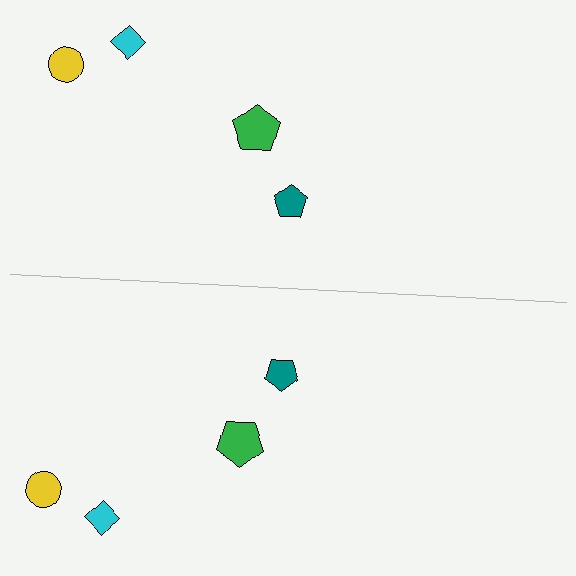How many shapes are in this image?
There are 8 shapes in this image.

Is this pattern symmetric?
Yes, this pattern has bilateral (reflection) symmetry.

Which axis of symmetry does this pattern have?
The pattern has a horizontal axis of symmetry running through the center of the image.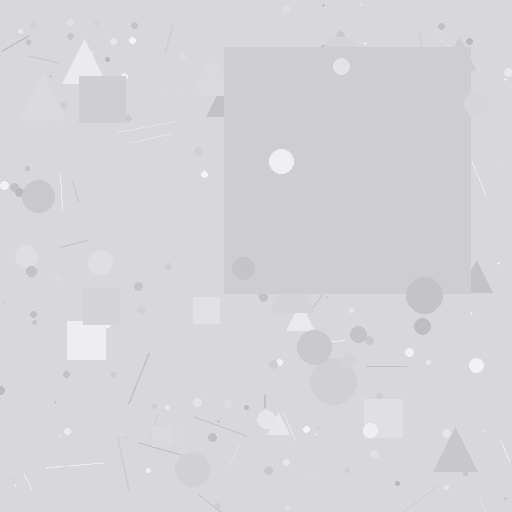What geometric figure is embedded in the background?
A square is embedded in the background.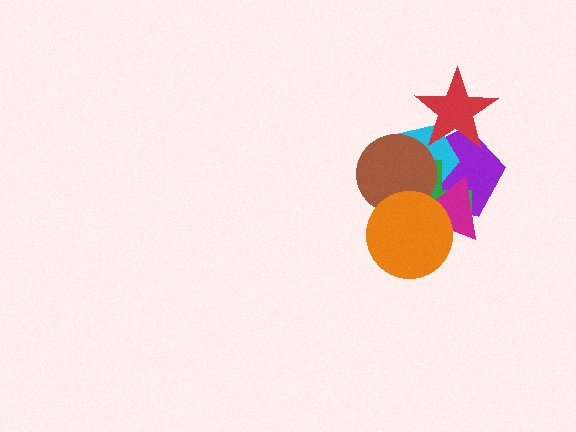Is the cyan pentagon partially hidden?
Yes, it is partially covered by another shape.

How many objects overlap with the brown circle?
5 objects overlap with the brown circle.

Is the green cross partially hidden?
Yes, it is partially covered by another shape.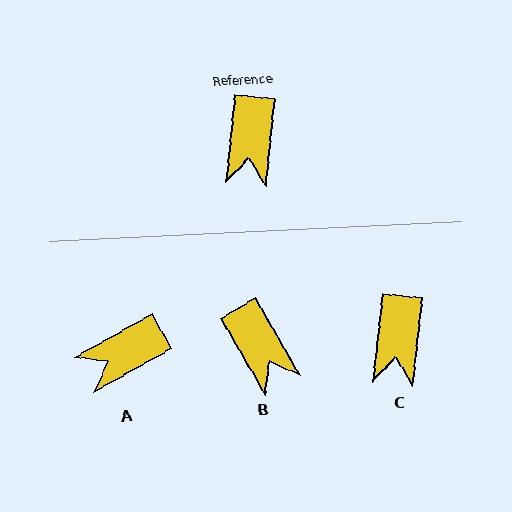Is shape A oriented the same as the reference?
No, it is off by about 55 degrees.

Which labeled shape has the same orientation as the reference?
C.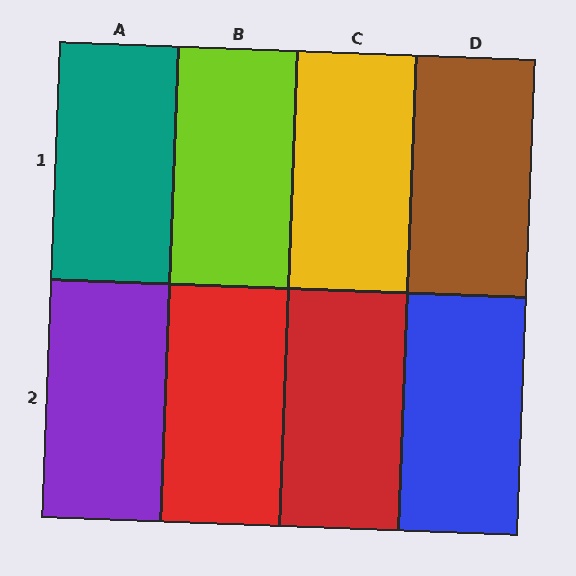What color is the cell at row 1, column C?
Yellow.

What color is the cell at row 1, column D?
Brown.